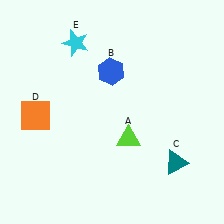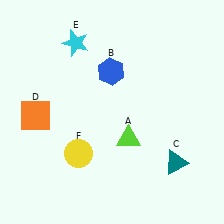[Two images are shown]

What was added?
A yellow circle (F) was added in Image 2.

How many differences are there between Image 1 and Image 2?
There is 1 difference between the two images.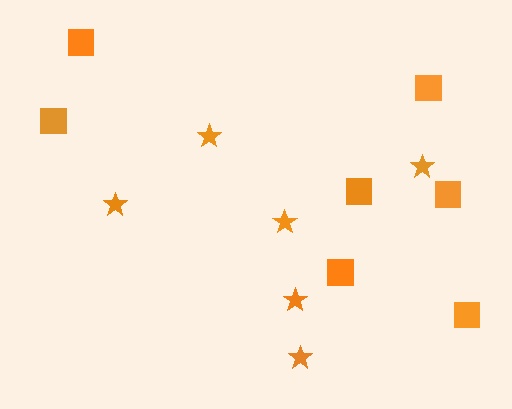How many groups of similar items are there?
There are 2 groups: one group of stars (6) and one group of squares (7).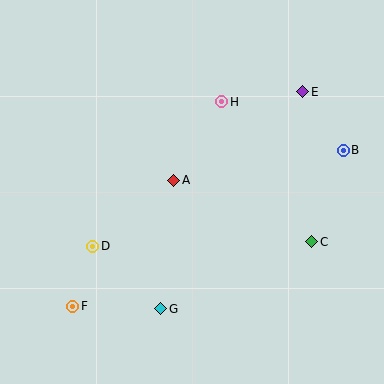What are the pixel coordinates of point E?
Point E is at (303, 92).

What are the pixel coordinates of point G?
Point G is at (161, 309).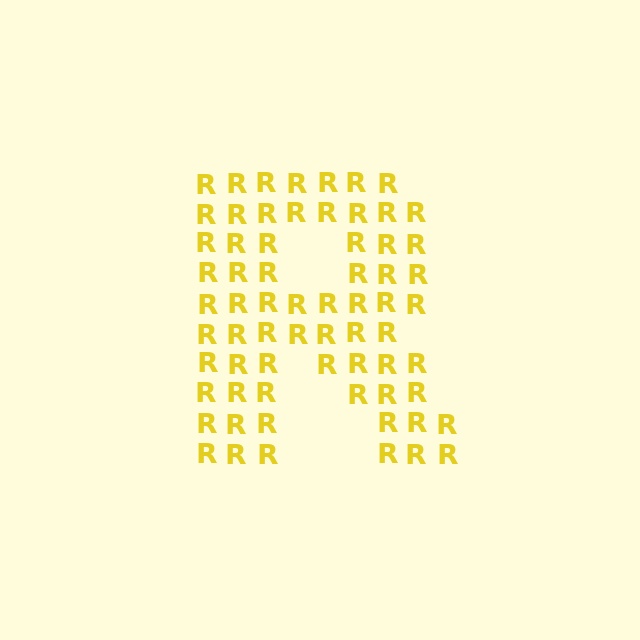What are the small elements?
The small elements are letter R's.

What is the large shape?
The large shape is the letter R.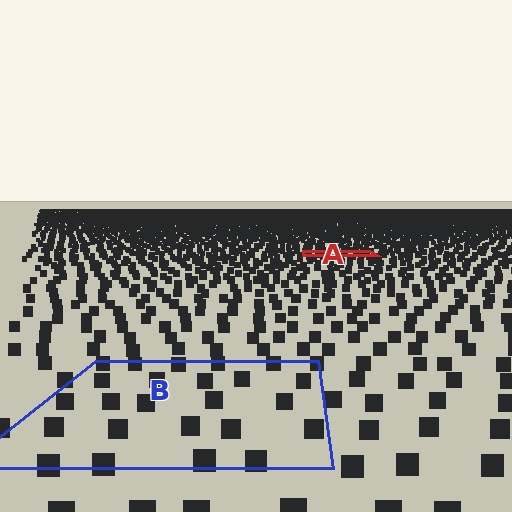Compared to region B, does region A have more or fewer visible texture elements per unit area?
Region A has more texture elements per unit area — they are packed more densely because it is farther away.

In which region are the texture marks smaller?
The texture marks are smaller in region A, because it is farther away.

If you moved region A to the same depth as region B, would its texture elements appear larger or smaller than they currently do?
They would appear larger. At a closer depth, the same texture elements are projected at a bigger on-screen size.